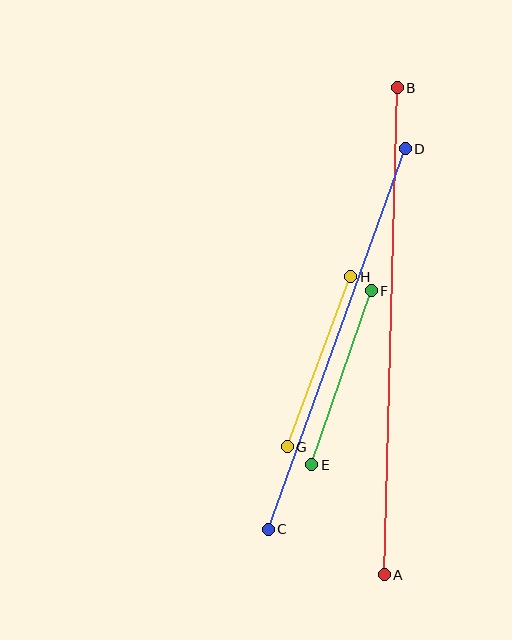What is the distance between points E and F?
The distance is approximately 184 pixels.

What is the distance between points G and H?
The distance is approximately 181 pixels.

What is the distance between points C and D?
The distance is approximately 404 pixels.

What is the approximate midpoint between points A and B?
The midpoint is at approximately (391, 331) pixels.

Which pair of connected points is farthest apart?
Points A and B are farthest apart.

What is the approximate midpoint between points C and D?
The midpoint is at approximately (337, 339) pixels.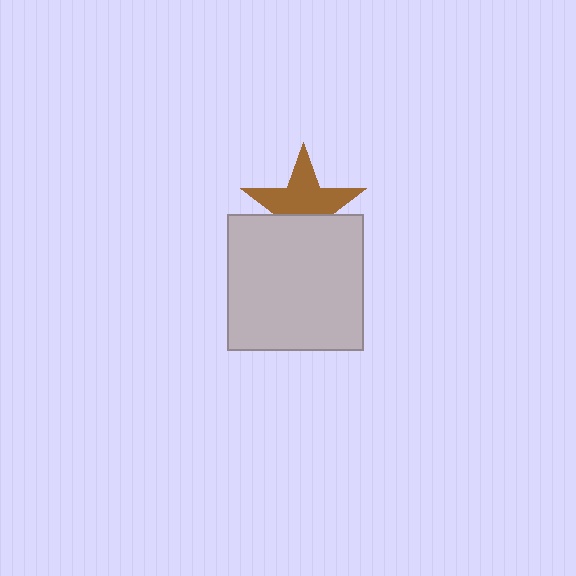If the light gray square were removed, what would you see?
You would see the complete brown star.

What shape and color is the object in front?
The object in front is a light gray square.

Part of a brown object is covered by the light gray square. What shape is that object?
It is a star.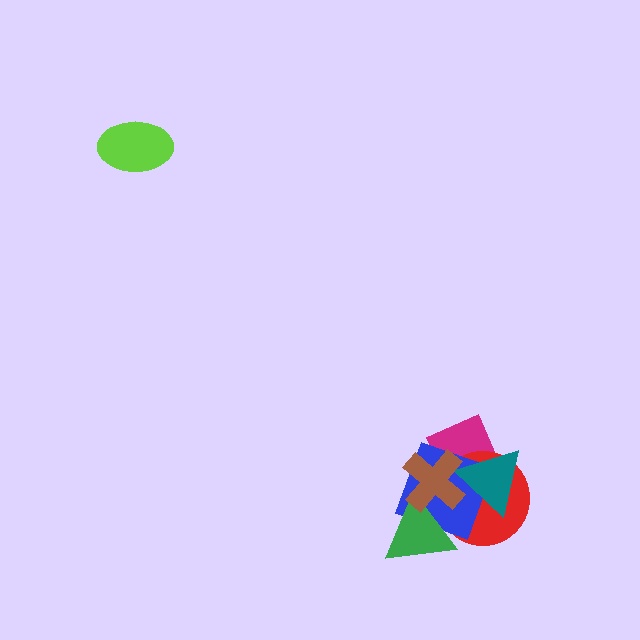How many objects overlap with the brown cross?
5 objects overlap with the brown cross.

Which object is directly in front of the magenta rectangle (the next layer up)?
The red circle is directly in front of the magenta rectangle.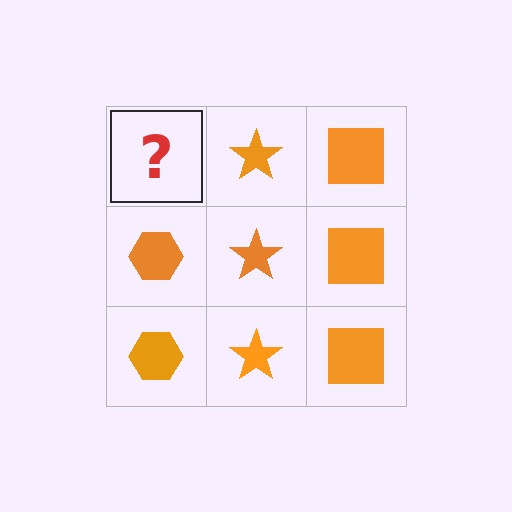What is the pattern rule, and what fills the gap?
The rule is that each column has a consistent shape. The gap should be filled with an orange hexagon.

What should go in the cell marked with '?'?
The missing cell should contain an orange hexagon.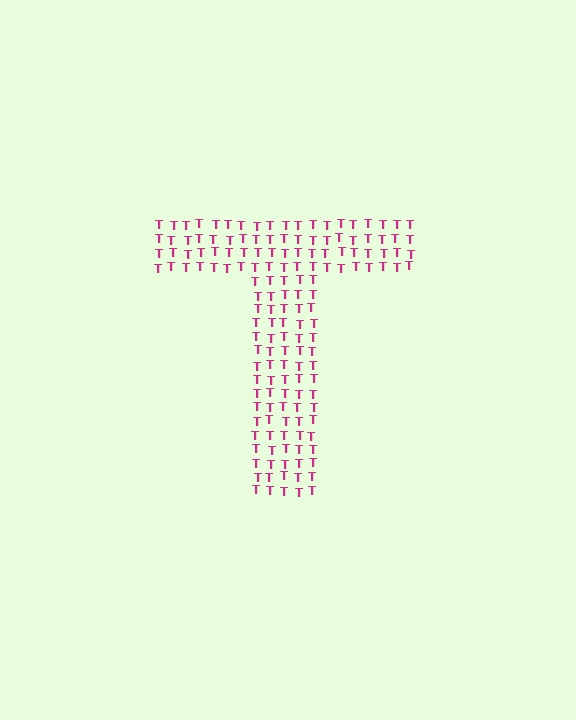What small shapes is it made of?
It is made of small letter T's.